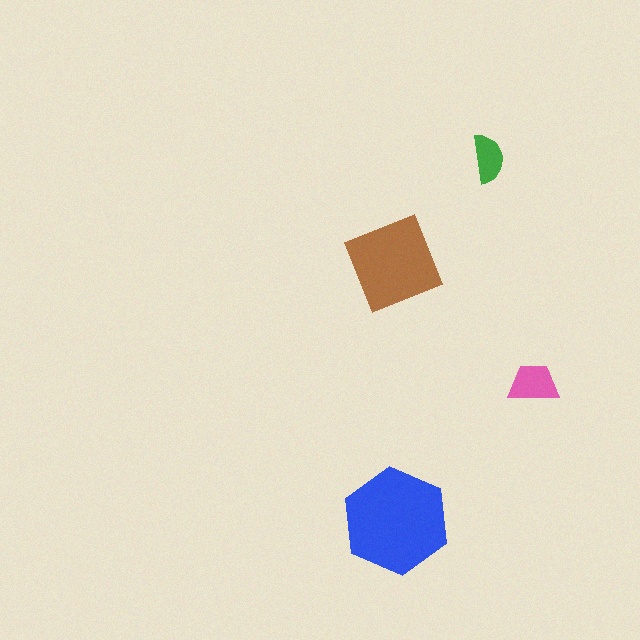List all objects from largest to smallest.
The blue hexagon, the brown diamond, the pink trapezoid, the green semicircle.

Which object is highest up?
The green semicircle is topmost.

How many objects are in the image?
There are 4 objects in the image.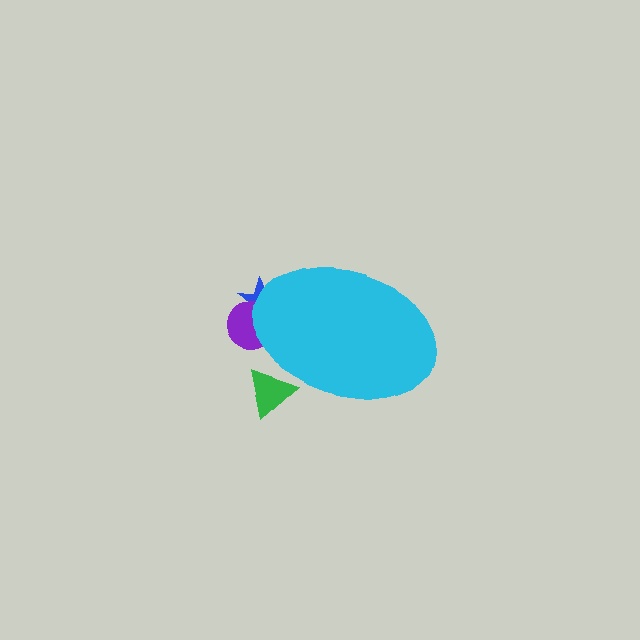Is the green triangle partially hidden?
Yes, the green triangle is partially hidden behind the cyan ellipse.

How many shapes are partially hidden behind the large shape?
3 shapes are partially hidden.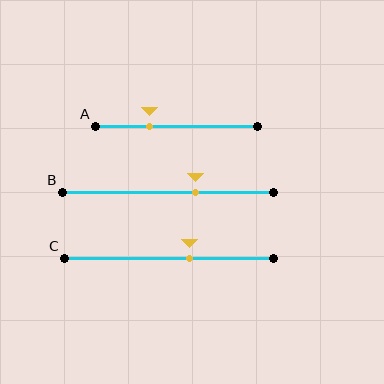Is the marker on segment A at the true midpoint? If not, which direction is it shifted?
No, the marker on segment A is shifted to the left by about 17% of the segment length.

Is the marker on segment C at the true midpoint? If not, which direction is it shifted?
No, the marker on segment C is shifted to the right by about 10% of the segment length.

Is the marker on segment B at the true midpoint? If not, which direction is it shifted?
No, the marker on segment B is shifted to the right by about 13% of the segment length.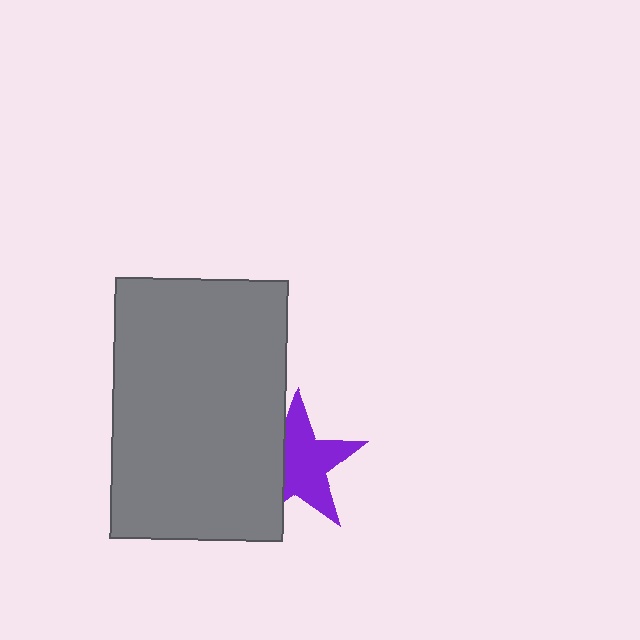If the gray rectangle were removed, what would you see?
You would see the complete purple star.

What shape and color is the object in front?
The object in front is a gray rectangle.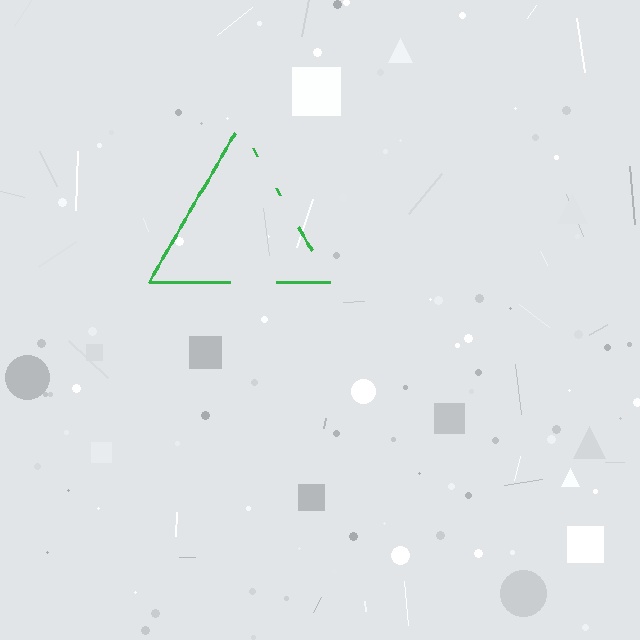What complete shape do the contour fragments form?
The contour fragments form a triangle.